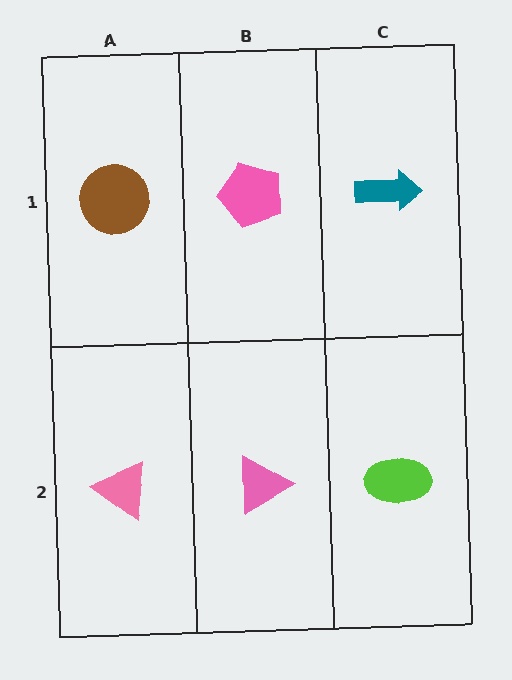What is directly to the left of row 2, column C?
A pink triangle.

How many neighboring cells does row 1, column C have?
2.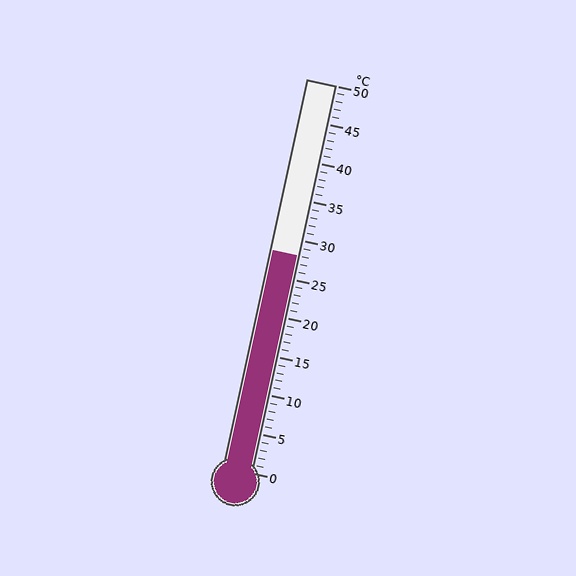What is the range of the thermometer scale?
The thermometer scale ranges from 0°C to 50°C.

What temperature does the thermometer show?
The thermometer shows approximately 28°C.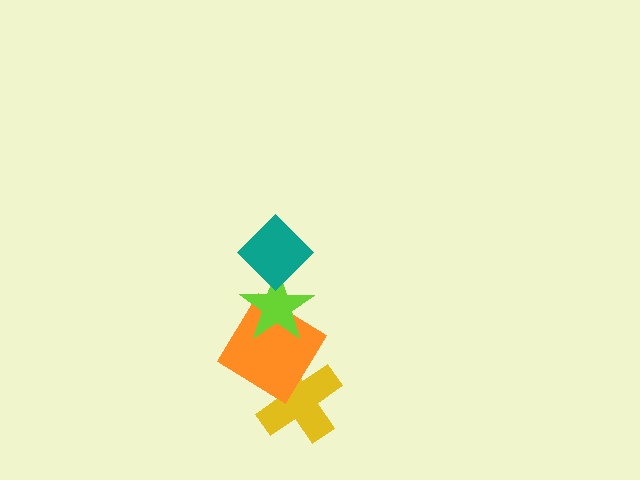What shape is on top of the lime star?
The teal diamond is on top of the lime star.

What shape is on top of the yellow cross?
The orange diamond is on top of the yellow cross.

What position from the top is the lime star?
The lime star is 2nd from the top.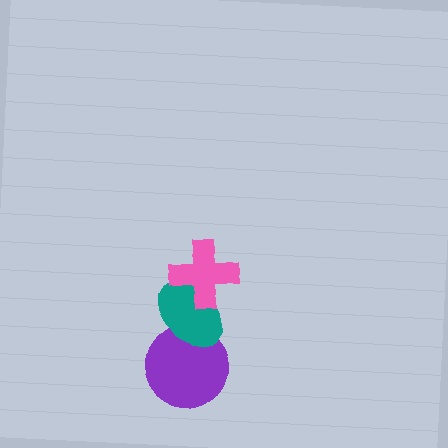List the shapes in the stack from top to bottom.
From top to bottom: the pink cross, the teal ellipse, the purple circle.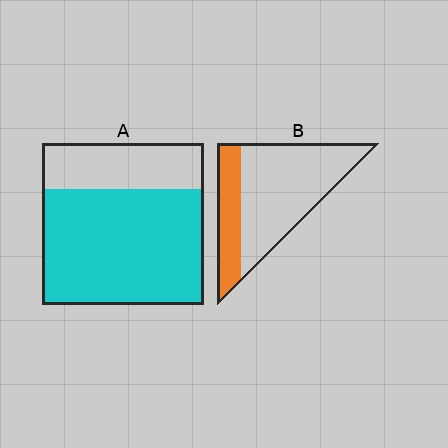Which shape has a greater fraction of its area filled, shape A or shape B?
Shape A.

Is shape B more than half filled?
No.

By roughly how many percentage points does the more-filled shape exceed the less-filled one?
By roughly 45 percentage points (A over B).